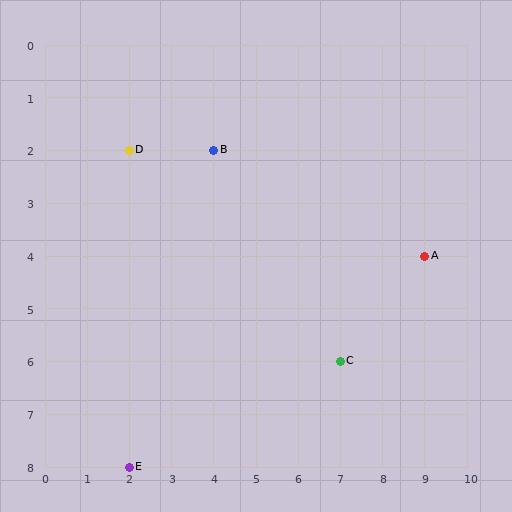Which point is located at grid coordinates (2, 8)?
Point E is at (2, 8).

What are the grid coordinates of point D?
Point D is at grid coordinates (2, 2).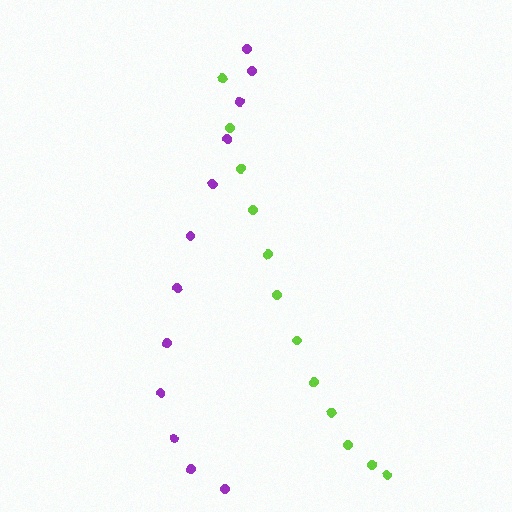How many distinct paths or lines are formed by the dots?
There are 2 distinct paths.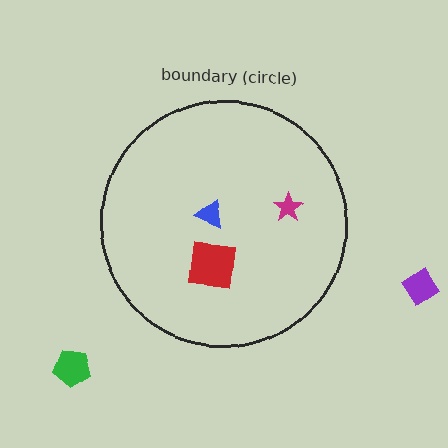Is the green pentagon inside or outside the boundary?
Outside.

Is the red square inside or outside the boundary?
Inside.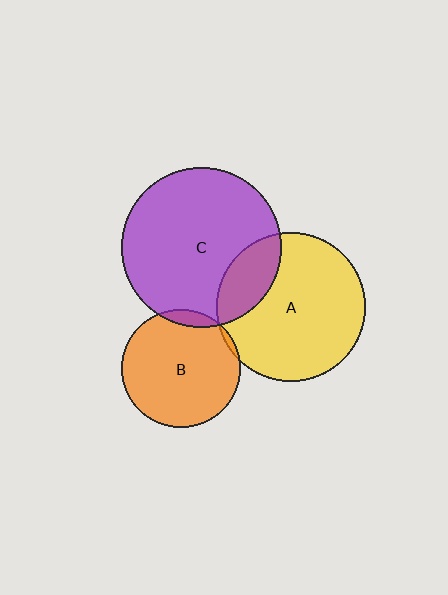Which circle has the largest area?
Circle C (purple).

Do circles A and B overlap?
Yes.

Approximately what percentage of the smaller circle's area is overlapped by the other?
Approximately 5%.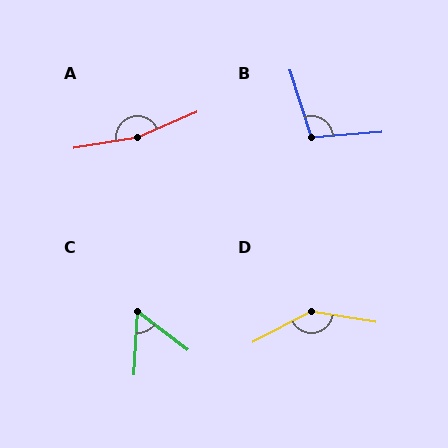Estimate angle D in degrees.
Approximately 143 degrees.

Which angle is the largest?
A, at approximately 166 degrees.